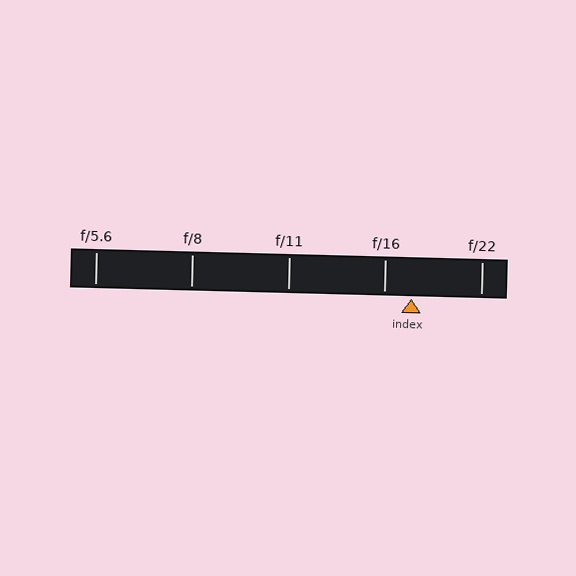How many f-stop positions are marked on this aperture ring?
There are 5 f-stop positions marked.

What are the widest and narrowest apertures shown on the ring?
The widest aperture shown is f/5.6 and the narrowest is f/22.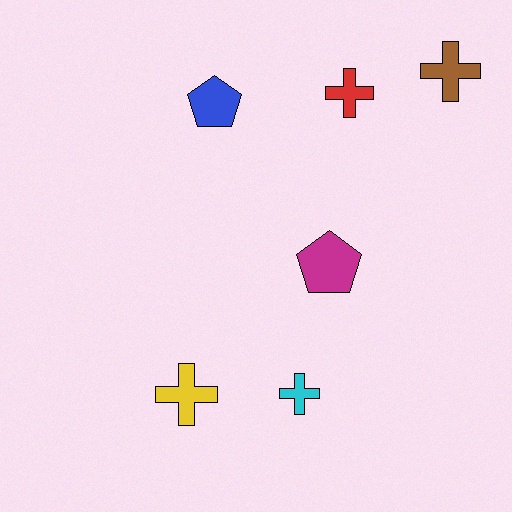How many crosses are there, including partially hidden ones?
There are 4 crosses.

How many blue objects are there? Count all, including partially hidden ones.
There is 1 blue object.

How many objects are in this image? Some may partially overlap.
There are 6 objects.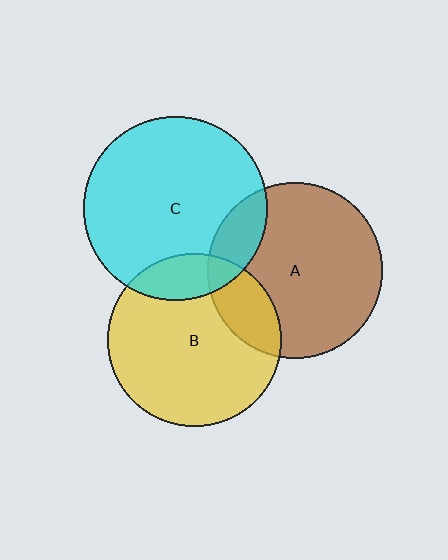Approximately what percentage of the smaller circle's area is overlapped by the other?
Approximately 15%.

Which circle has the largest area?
Circle C (cyan).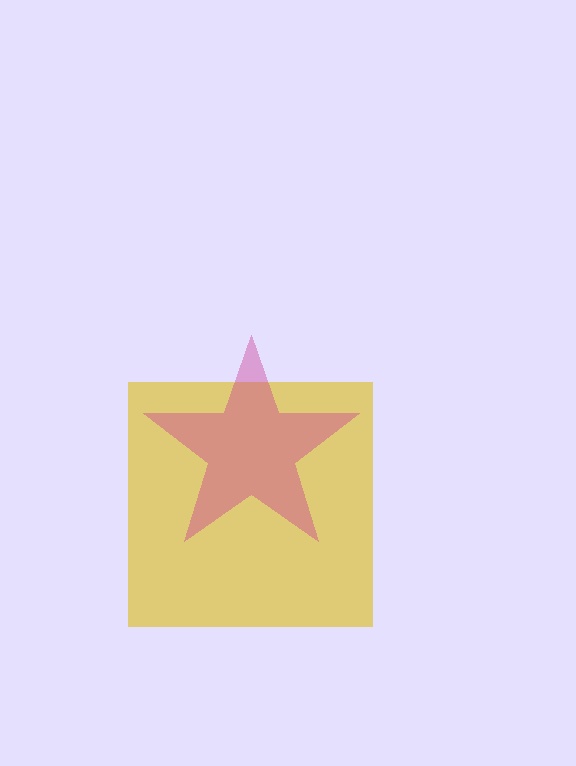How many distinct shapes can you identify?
There are 2 distinct shapes: a yellow square, a magenta star.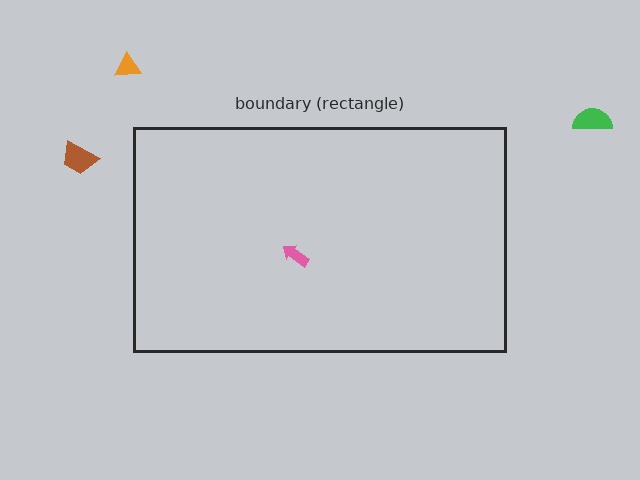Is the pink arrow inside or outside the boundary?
Inside.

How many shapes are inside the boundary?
1 inside, 3 outside.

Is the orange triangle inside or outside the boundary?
Outside.